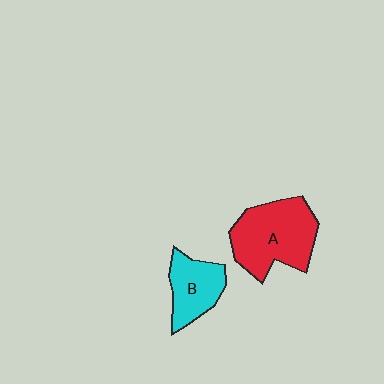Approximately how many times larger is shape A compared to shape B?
Approximately 1.7 times.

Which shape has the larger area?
Shape A (red).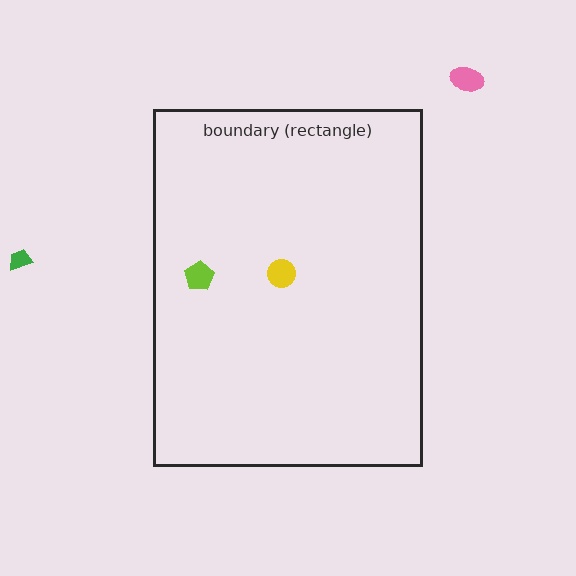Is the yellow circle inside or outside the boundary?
Inside.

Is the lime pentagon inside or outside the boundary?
Inside.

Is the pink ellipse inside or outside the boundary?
Outside.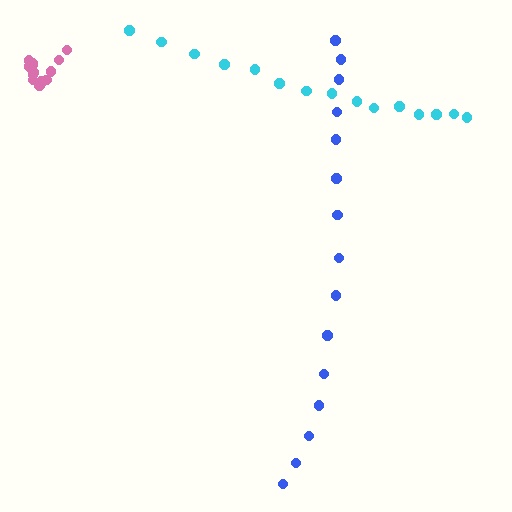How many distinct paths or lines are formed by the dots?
There are 3 distinct paths.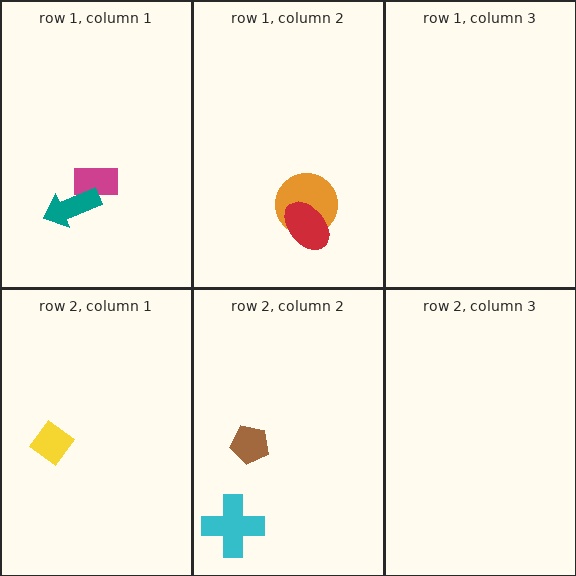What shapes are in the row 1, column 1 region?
The magenta rectangle, the teal arrow.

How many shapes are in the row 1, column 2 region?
2.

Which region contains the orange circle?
The row 1, column 2 region.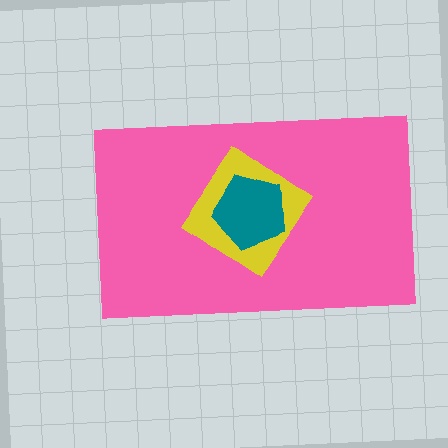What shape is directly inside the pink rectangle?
The yellow diamond.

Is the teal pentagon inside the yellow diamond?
Yes.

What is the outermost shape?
The pink rectangle.